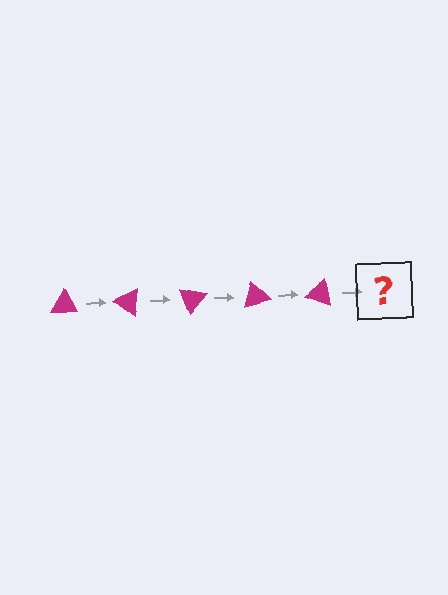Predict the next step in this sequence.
The next step is a magenta triangle rotated 175 degrees.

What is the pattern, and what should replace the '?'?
The pattern is that the triangle rotates 35 degrees each step. The '?' should be a magenta triangle rotated 175 degrees.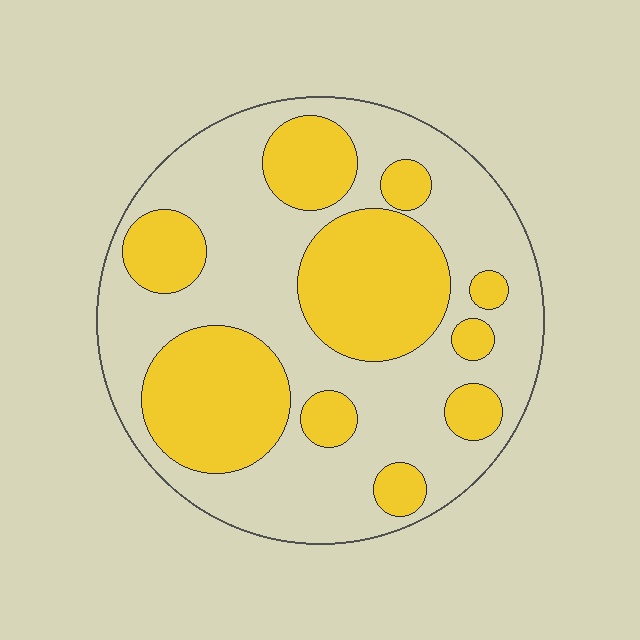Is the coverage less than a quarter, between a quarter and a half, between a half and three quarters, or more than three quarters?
Between a quarter and a half.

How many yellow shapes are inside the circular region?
10.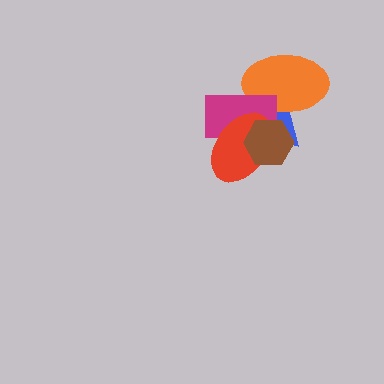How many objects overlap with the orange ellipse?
3 objects overlap with the orange ellipse.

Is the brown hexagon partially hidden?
No, no other shape covers it.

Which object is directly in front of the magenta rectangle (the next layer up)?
The red ellipse is directly in front of the magenta rectangle.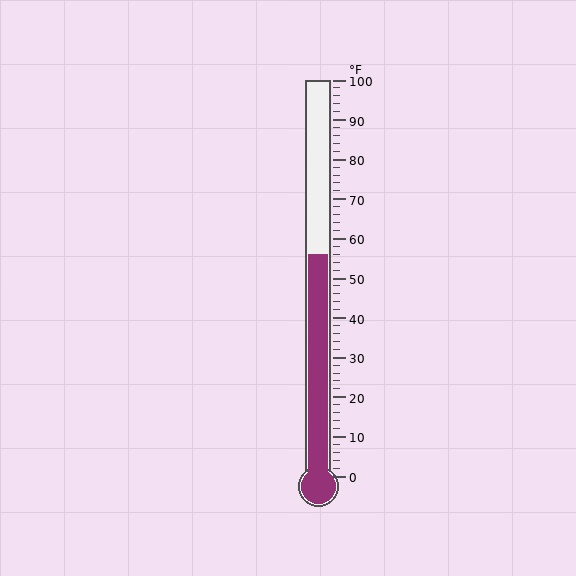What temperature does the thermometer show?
The thermometer shows approximately 56°F.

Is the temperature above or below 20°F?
The temperature is above 20°F.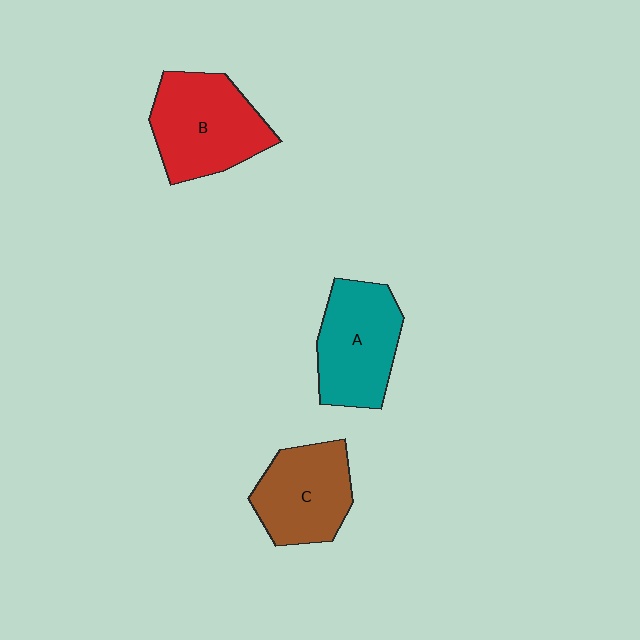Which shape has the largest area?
Shape B (red).